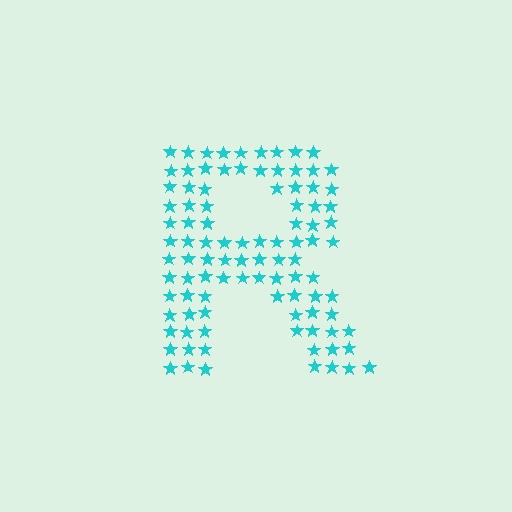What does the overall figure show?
The overall figure shows the letter R.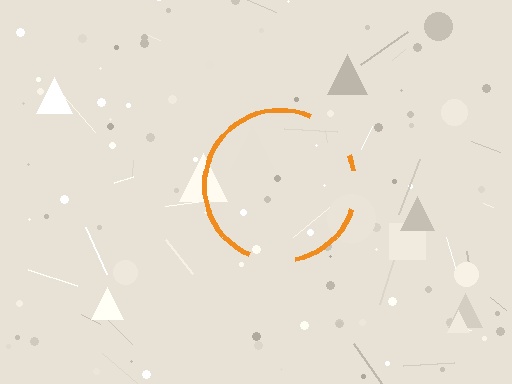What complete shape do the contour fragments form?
The contour fragments form a circle.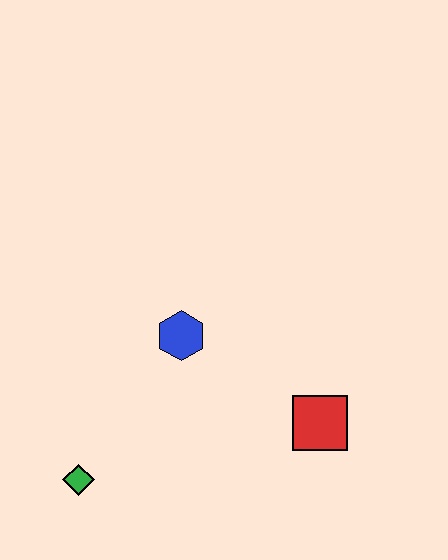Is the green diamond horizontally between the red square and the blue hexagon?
No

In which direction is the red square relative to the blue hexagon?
The red square is to the right of the blue hexagon.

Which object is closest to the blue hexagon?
The red square is closest to the blue hexagon.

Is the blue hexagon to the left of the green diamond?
No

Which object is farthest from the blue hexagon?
The green diamond is farthest from the blue hexagon.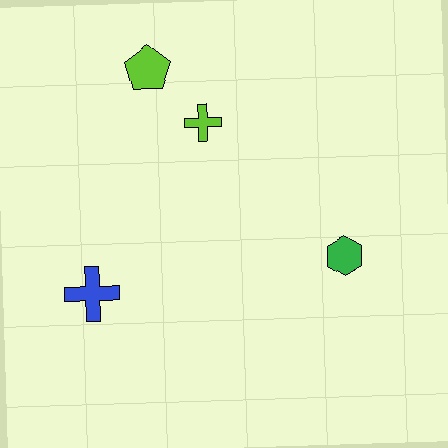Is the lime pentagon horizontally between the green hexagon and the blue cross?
Yes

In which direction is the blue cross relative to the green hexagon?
The blue cross is to the left of the green hexagon.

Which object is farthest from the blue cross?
The green hexagon is farthest from the blue cross.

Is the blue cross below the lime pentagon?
Yes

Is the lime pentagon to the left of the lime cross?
Yes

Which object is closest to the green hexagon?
The lime cross is closest to the green hexagon.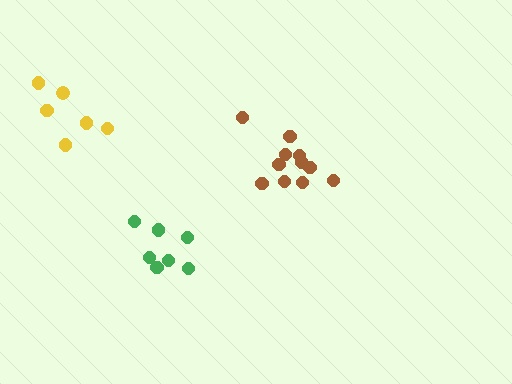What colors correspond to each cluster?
The clusters are colored: yellow, brown, green.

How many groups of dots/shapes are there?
There are 3 groups.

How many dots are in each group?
Group 1: 6 dots, Group 2: 11 dots, Group 3: 7 dots (24 total).